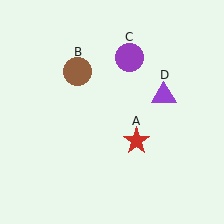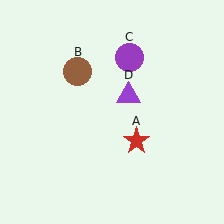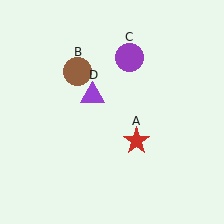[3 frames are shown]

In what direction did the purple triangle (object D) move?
The purple triangle (object D) moved left.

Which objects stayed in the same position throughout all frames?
Red star (object A) and brown circle (object B) and purple circle (object C) remained stationary.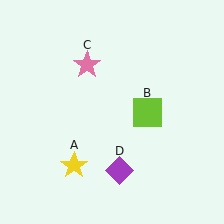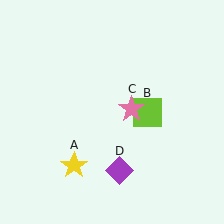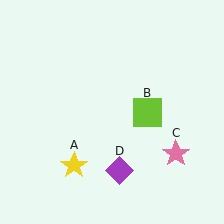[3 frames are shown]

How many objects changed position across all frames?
1 object changed position: pink star (object C).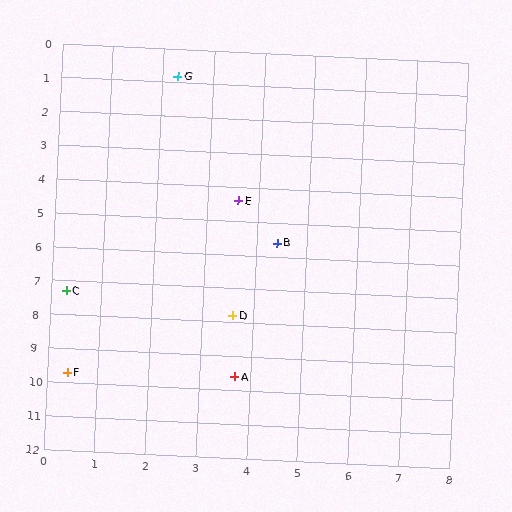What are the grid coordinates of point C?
Point C is at approximately (0.3, 7.3).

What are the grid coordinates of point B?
Point B is at approximately (4.4, 5.6).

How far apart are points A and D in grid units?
Points A and D are about 1.8 grid units apart.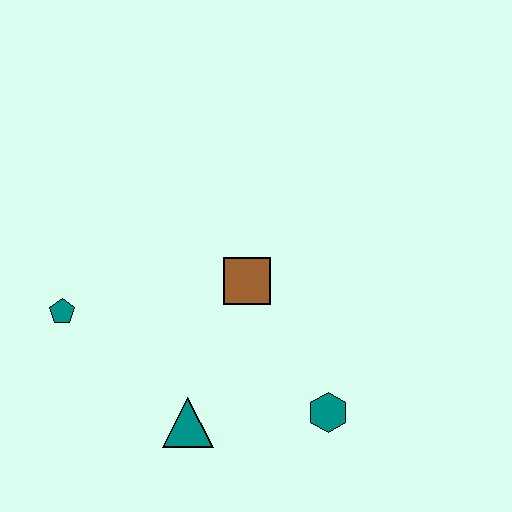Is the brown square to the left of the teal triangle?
No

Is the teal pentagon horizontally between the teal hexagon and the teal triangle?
No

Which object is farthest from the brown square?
The teal pentagon is farthest from the brown square.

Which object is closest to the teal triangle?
The teal hexagon is closest to the teal triangle.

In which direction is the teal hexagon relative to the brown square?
The teal hexagon is below the brown square.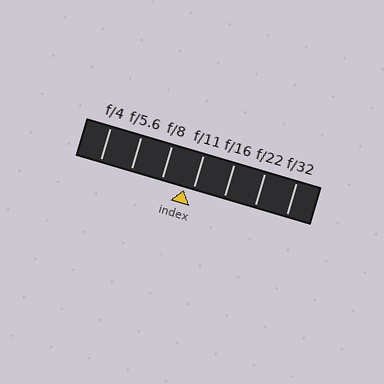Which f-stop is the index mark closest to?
The index mark is closest to f/11.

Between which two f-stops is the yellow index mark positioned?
The index mark is between f/8 and f/11.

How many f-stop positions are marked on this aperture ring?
There are 7 f-stop positions marked.